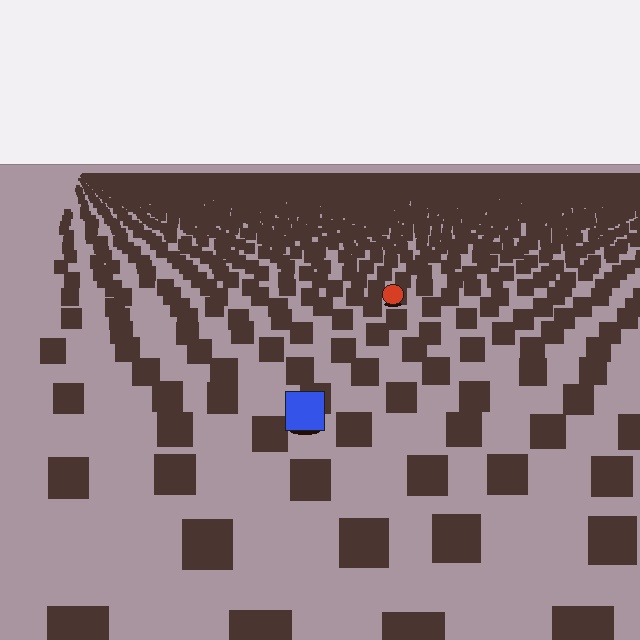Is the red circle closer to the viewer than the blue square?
No. The blue square is closer — you can tell from the texture gradient: the ground texture is coarser near it.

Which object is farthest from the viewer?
The red circle is farthest from the viewer. It appears smaller and the ground texture around it is denser.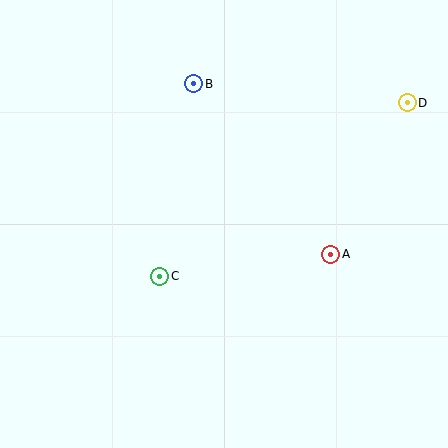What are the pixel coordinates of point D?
Point D is at (407, 103).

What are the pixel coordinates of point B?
Point B is at (194, 84).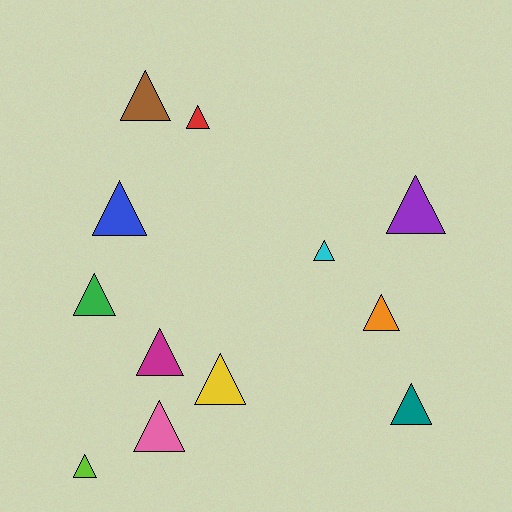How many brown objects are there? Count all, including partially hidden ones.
There is 1 brown object.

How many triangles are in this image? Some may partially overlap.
There are 12 triangles.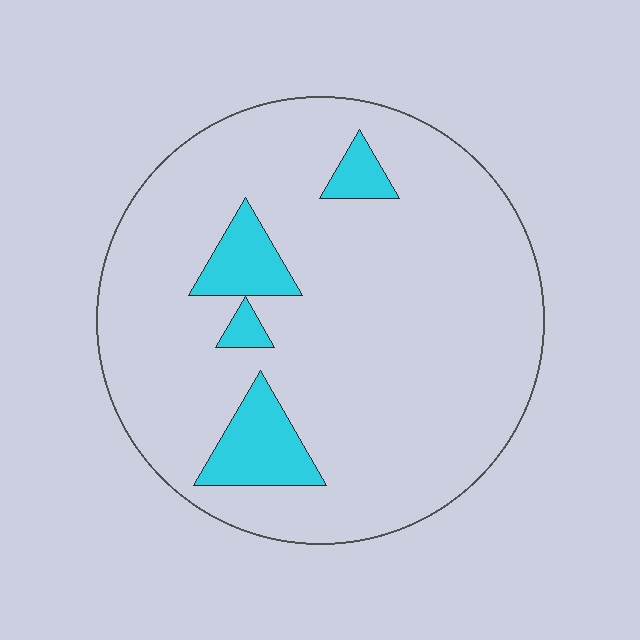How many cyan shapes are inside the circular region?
4.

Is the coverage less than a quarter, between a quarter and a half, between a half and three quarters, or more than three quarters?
Less than a quarter.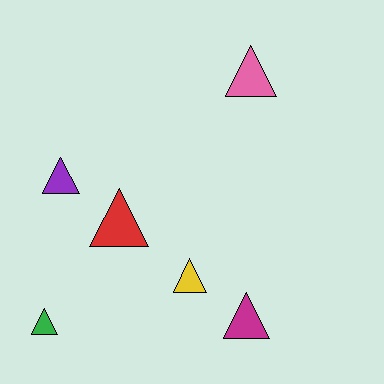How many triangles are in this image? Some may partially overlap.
There are 6 triangles.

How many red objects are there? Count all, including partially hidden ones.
There is 1 red object.